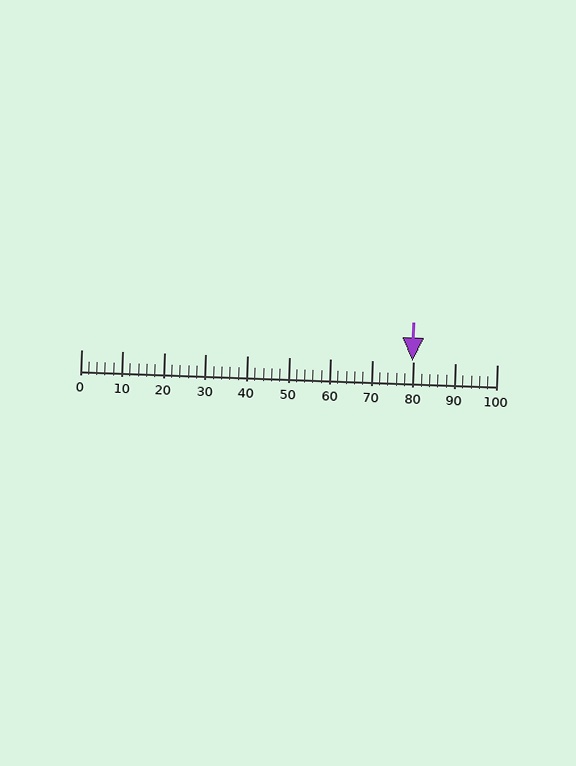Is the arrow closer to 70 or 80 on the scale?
The arrow is closer to 80.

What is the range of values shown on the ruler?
The ruler shows values from 0 to 100.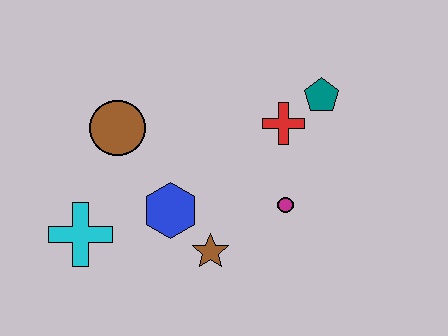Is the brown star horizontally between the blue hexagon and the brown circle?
No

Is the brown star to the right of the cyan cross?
Yes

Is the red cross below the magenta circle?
No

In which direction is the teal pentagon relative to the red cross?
The teal pentagon is to the right of the red cross.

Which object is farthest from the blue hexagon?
The teal pentagon is farthest from the blue hexagon.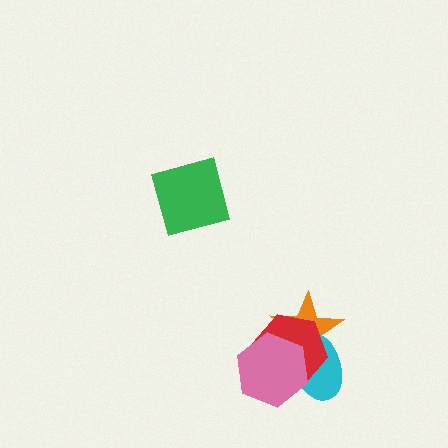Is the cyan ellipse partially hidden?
Yes, it is partially covered by another shape.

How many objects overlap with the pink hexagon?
3 objects overlap with the pink hexagon.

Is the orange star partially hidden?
Yes, it is partially covered by another shape.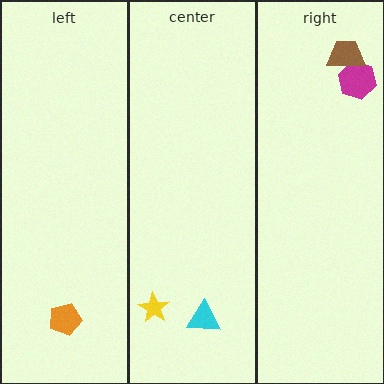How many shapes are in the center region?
2.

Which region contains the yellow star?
The center region.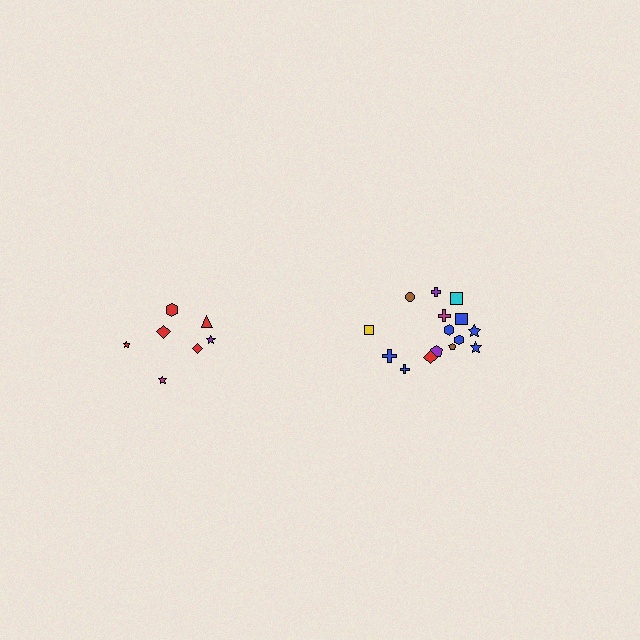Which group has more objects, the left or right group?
The right group.